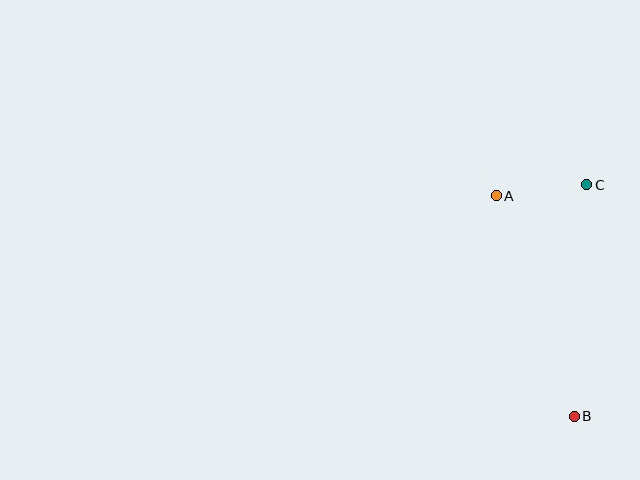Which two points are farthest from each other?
Points A and B are farthest from each other.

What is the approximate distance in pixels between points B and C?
The distance between B and C is approximately 232 pixels.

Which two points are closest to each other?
Points A and C are closest to each other.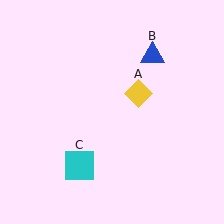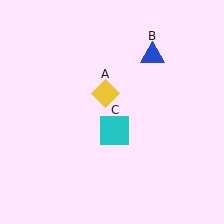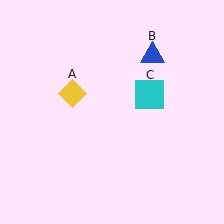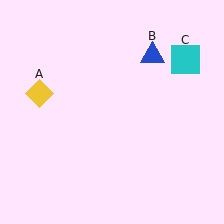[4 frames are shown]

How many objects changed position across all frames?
2 objects changed position: yellow diamond (object A), cyan square (object C).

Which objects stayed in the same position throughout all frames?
Blue triangle (object B) remained stationary.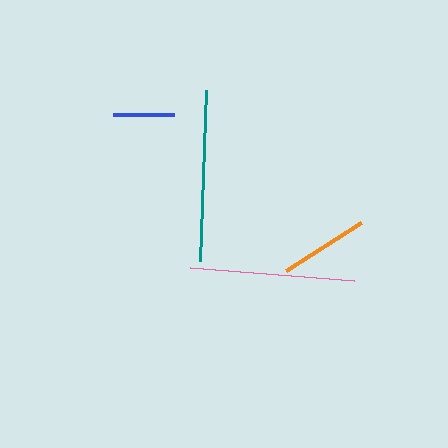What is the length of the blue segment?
The blue segment is approximately 61 pixels long.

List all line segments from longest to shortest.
From longest to shortest: teal, pink, orange, blue.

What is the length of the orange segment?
The orange segment is approximately 90 pixels long.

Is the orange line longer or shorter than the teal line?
The teal line is longer than the orange line.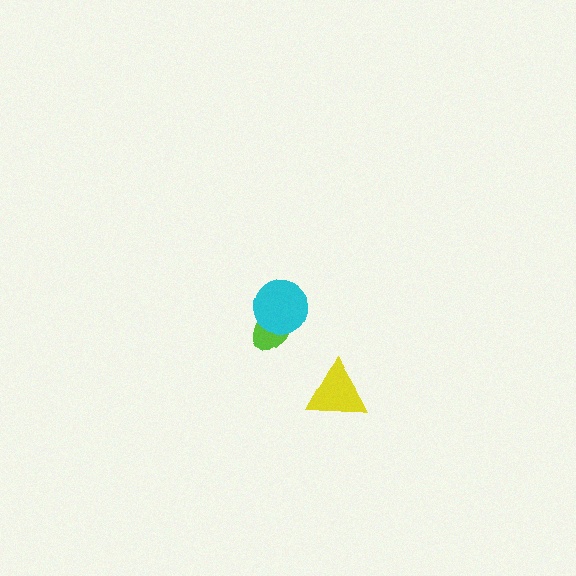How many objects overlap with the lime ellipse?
1 object overlaps with the lime ellipse.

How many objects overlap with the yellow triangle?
0 objects overlap with the yellow triangle.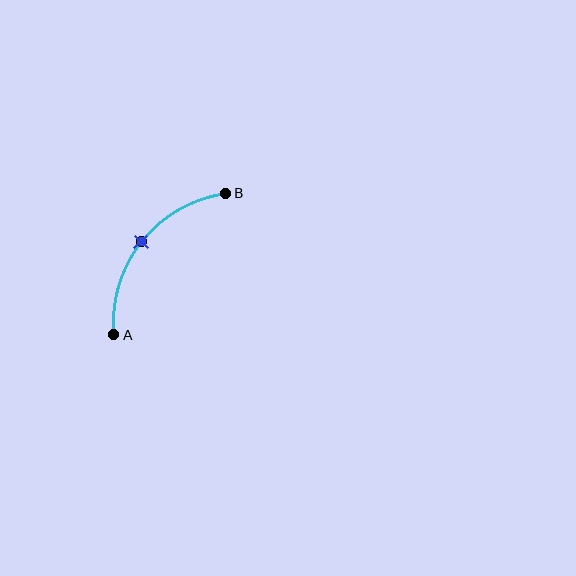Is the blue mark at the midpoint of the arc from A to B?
Yes. The blue mark lies on the arc at equal arc-length from both A and B — it is the arc midpoint.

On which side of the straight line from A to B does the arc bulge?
The arc bulges above and to the left of the straight line connecting A and B.